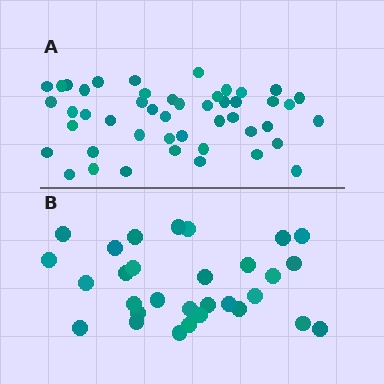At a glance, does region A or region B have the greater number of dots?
Region A (the top region) has more dots.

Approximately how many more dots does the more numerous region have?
Region A has approximately 15 more dots than region B.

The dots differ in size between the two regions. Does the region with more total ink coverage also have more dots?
No. Region B has more total ink coverage because its dots are larger, but region A actually contains more individual dots. Total area can be misleading — the number of items is what matters here.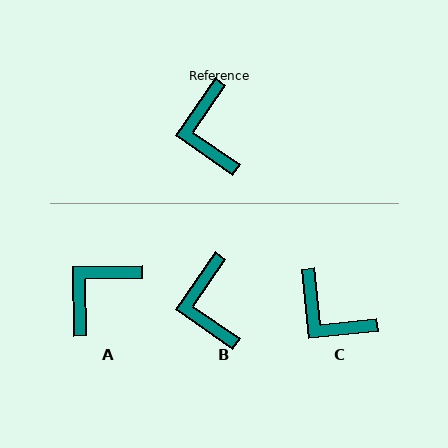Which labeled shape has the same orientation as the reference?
B.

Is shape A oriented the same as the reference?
No, it is off by about 55 degrees.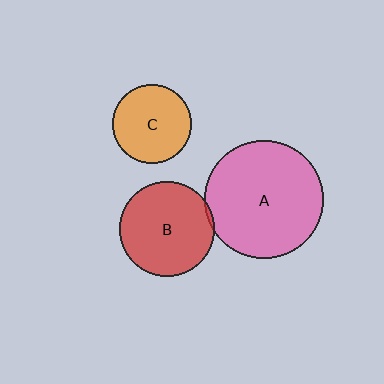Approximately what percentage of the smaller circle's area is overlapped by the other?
Approximately 5%.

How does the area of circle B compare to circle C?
Approximately 1.4 times.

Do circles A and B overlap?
Yes.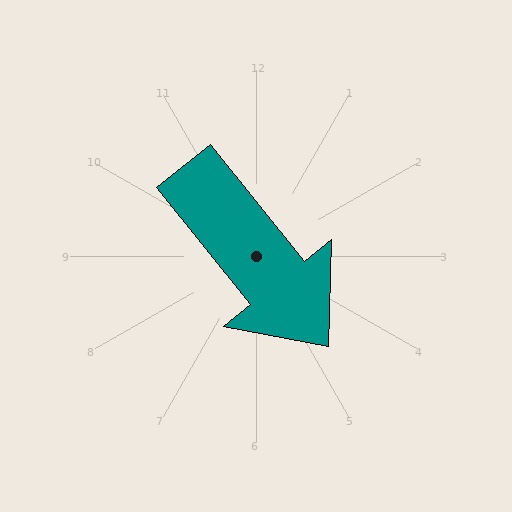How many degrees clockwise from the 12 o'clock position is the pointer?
Approximately 141 degrees.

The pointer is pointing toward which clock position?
Roughly 5 o'clock.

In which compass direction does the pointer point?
Southeast.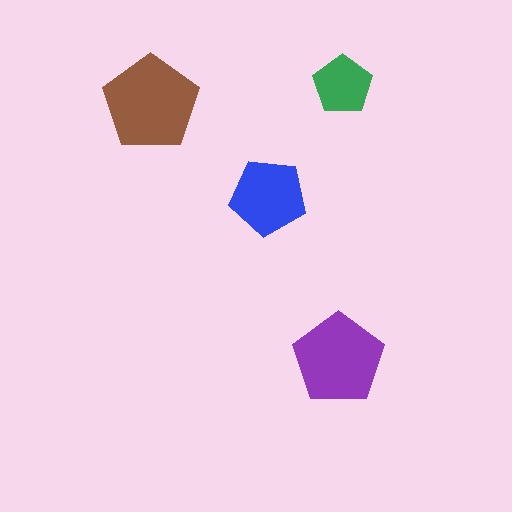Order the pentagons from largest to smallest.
the brown one, the purple one, the blue one, the green one.